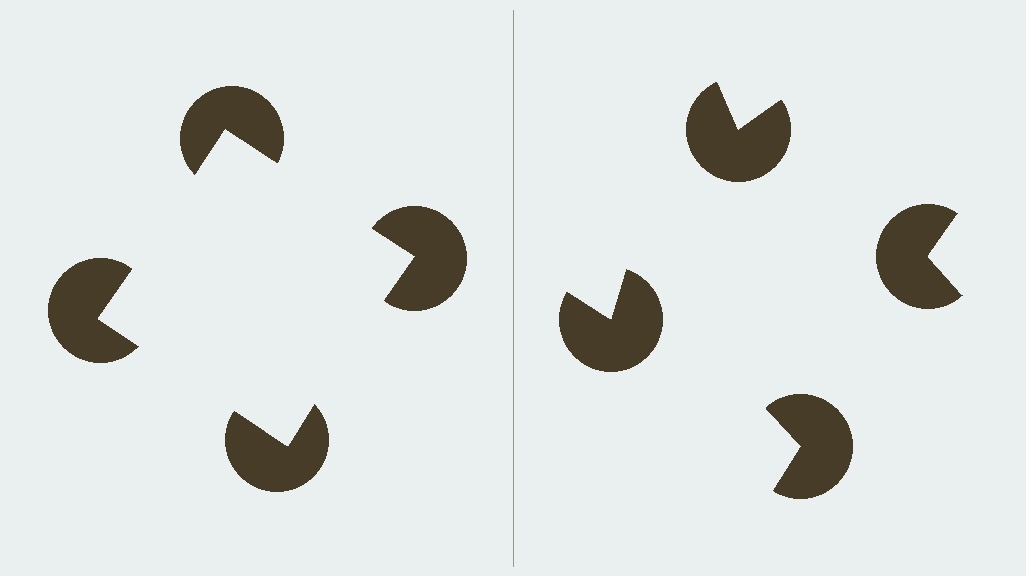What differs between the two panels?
The pac-man discs are positioned identically on both sides; only the wedge orientations differ. On the left they align to a square; on the right they are misaligned.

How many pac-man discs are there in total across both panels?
8 — 4 on each side.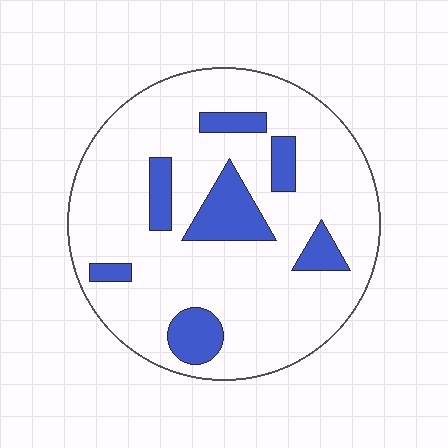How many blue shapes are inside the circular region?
7.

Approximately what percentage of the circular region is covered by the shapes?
Approximately 15%.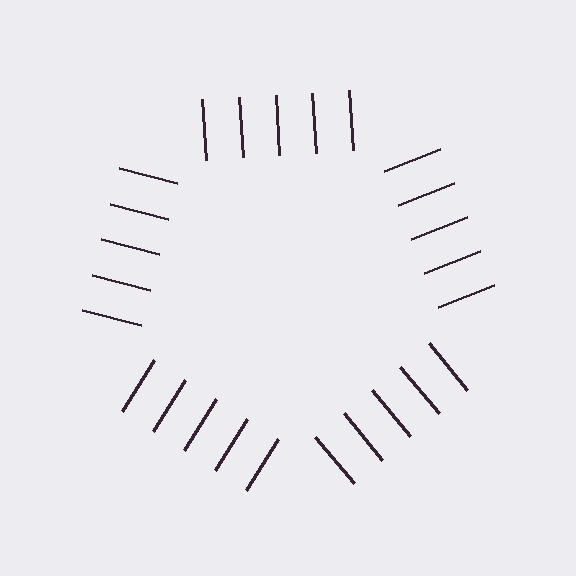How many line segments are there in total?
25 — 5 along each of the 5 edges.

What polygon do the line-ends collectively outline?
An illusory pentagon — the line segments terminate on its edges but no continuous stroke is drawn.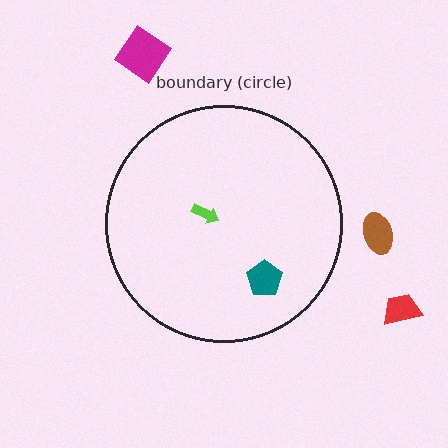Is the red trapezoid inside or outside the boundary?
Outside.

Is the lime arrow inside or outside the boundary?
Inside.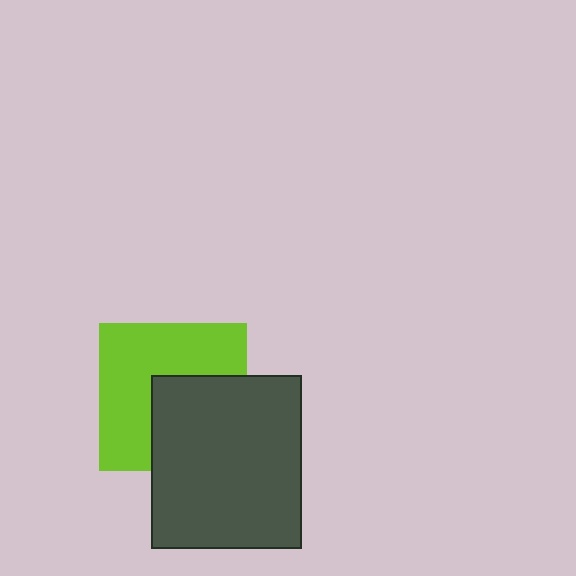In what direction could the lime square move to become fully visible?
The lime square could move toward the upper-left. That would shift it out from behind the dark gray rectangle entirely.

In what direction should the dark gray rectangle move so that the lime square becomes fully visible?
The dark gray rectangle should move toward the lower-right. That is the shortest direction to clear the overlap and leave the lime square fully visible.